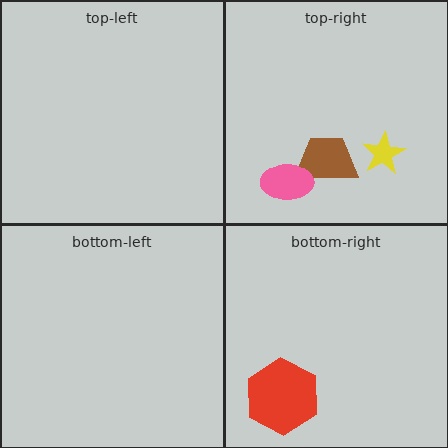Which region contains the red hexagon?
The bottom-right region.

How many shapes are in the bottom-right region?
1.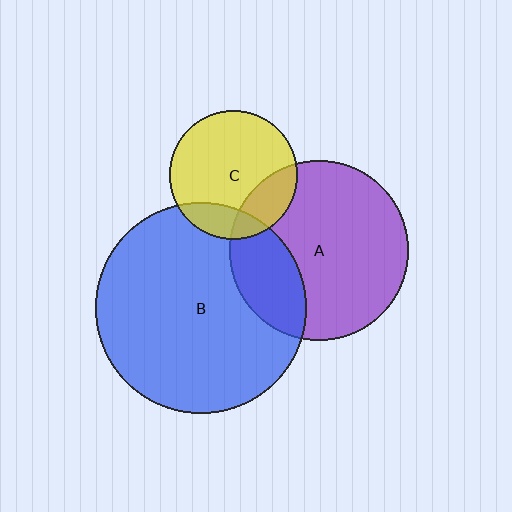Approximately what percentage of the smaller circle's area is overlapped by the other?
Approximately 25%.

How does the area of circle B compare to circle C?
Approximately 2.7 times.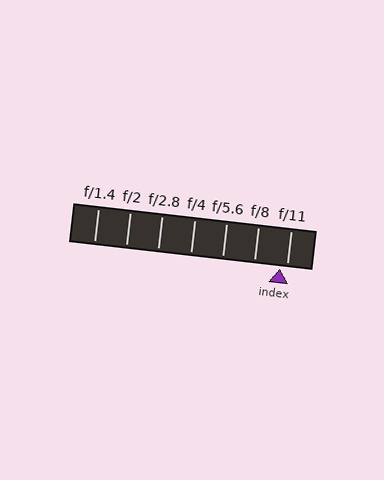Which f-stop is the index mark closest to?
The index mark is closest to f/11.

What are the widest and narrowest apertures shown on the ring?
The widest aperture shown is f/1.4 and the narrowest is f/11.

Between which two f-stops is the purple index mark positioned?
The index mark is between f/8 and f/11.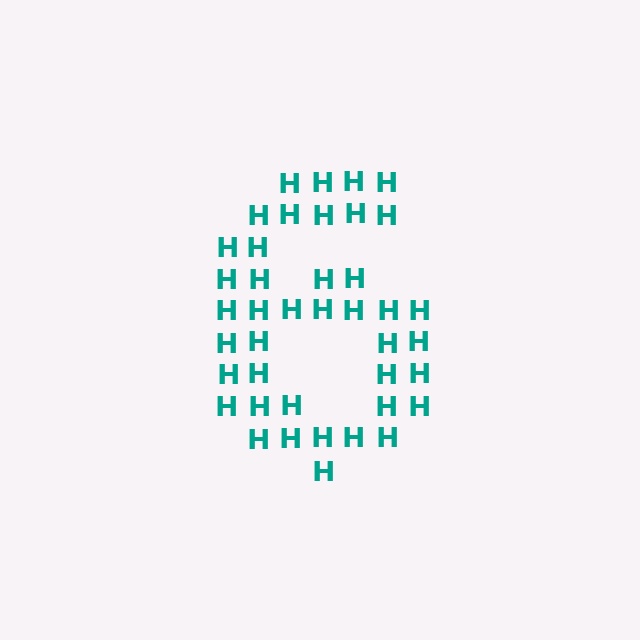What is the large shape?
The large shape is the digit 6.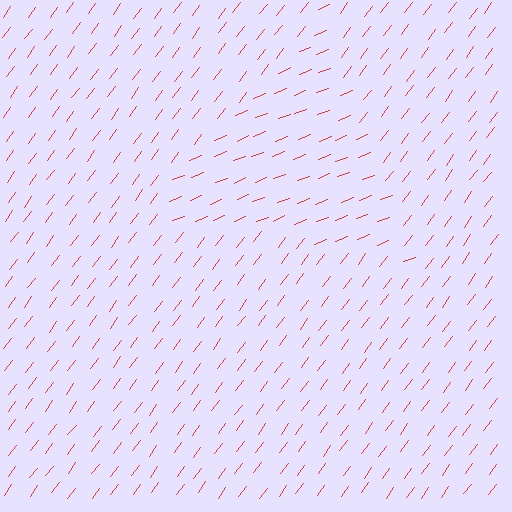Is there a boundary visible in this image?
Yes, there is a texture boundary formed by a change in line orientation.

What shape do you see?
I see a triangle.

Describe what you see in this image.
The image is filled with small red line segments. A triangle region in the image has lines oriented differently from the surrounding lines, creating a visible texture boundary.